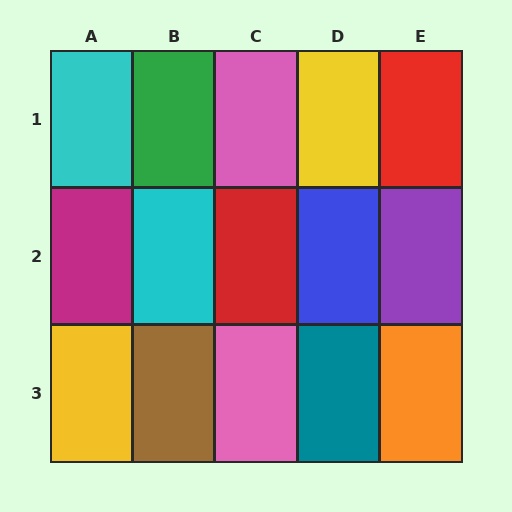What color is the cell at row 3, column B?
Brown.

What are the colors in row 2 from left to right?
Magenta, cyan, red, blue, purple.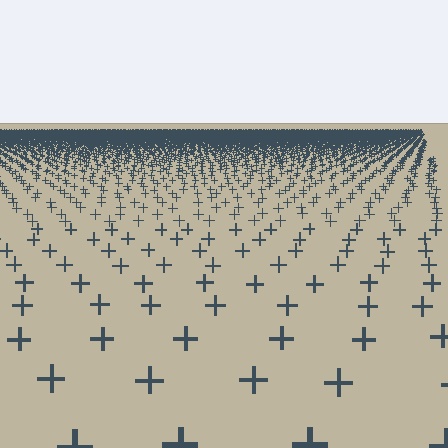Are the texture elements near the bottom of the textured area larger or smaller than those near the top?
Larger. Near the bottom, elements are closer to the viewer and appear at a bigger on-screen size.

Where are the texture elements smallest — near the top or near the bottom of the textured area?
Near the top.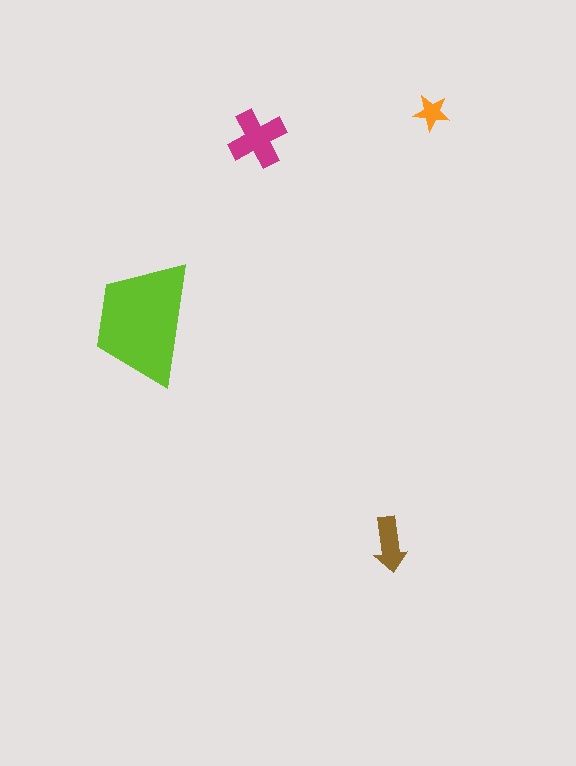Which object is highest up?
The orange star is topmost.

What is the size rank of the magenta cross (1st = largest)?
2nd.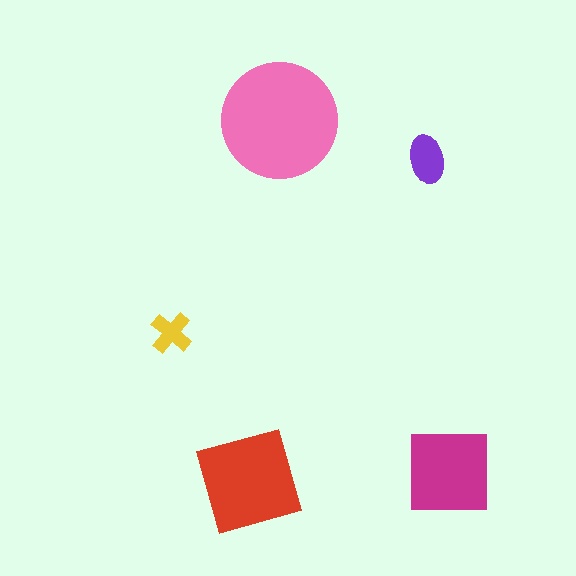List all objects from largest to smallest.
The pink circle, the red diamond, the magenta square, the purple ellipse, the yellow cross.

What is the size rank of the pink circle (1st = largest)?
1st.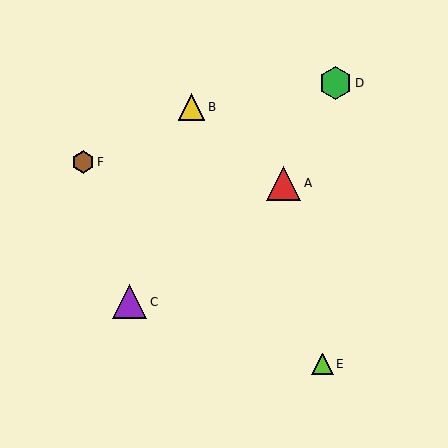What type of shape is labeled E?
Shape E is a lime triangle.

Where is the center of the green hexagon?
The center of the green hexagon is at (336, 83).